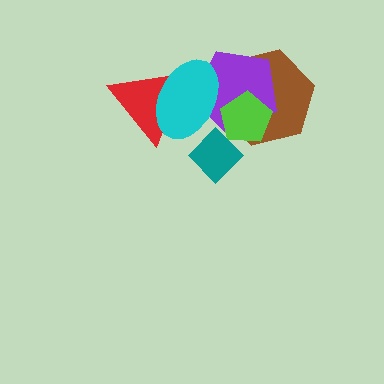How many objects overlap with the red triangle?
1 object overlaps with the red triangle.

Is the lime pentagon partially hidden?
Yes, it is partially covered by another shape.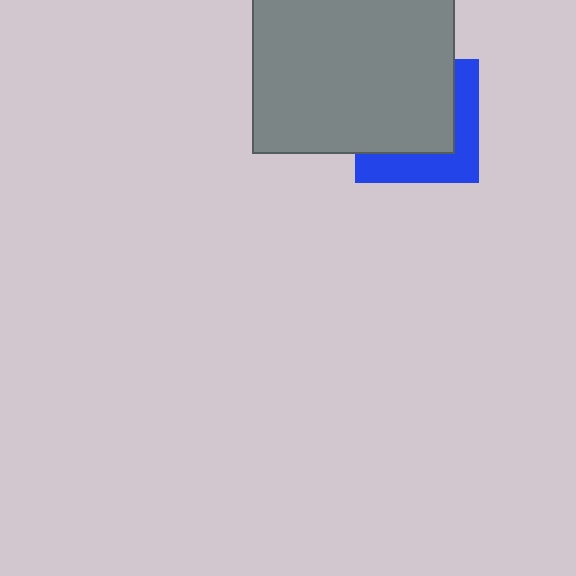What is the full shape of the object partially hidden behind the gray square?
The partially hidden object is a blue square.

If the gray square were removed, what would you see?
You would see the complete blue square.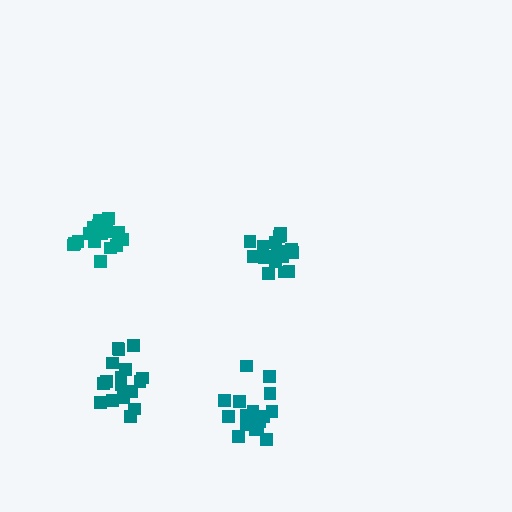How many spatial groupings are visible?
There are 4 spatial groupings.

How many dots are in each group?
Group 1: 16 dots, Group 2: 16 dots, Group 3: 17 dots, Group 4: 18 dots (67 total).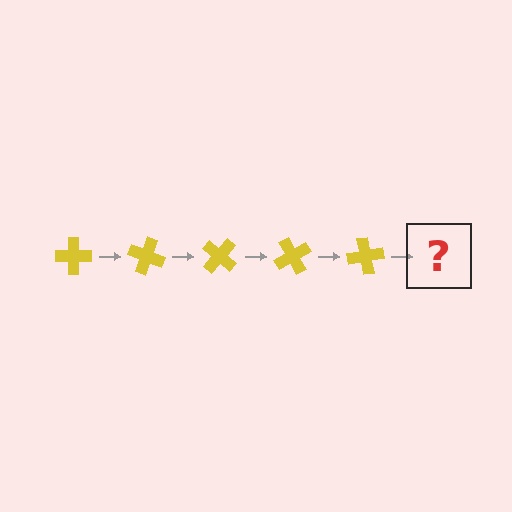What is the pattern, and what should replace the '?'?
The pattern is that the cross rotates 20 degrees each step. The '?' should be a yellow cross rotated 100 degrees.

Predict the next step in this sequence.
The next step is a yellow cross rotated 100 degrees.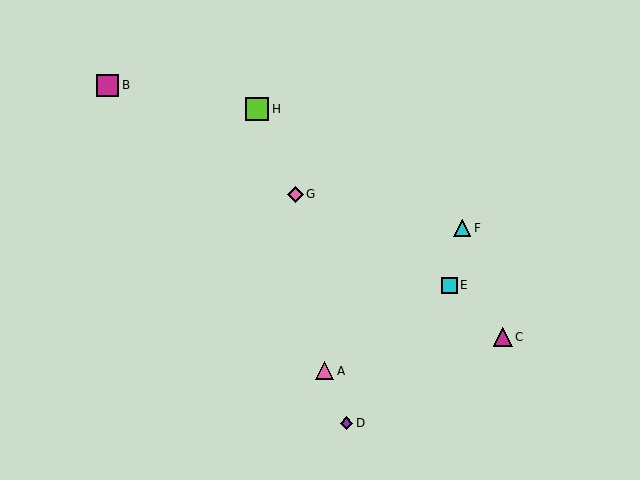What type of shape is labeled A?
Shape A is a pink triangle.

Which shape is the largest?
The lime square (labeled H) is the largest.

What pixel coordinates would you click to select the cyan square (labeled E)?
Click at (449, 285) to select the cyan square E.